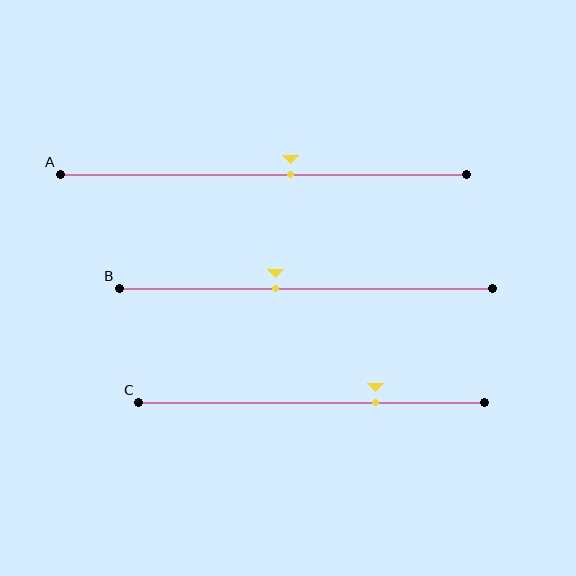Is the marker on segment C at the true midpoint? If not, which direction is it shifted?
No, the marker on segment C is shifted to the right by about 18% of the segment length.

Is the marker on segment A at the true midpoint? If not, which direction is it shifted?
No, the marker on segment A is shifted to the right by about 7% of the segment length.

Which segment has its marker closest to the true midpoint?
Segment A has its marker closest to the true midpoint.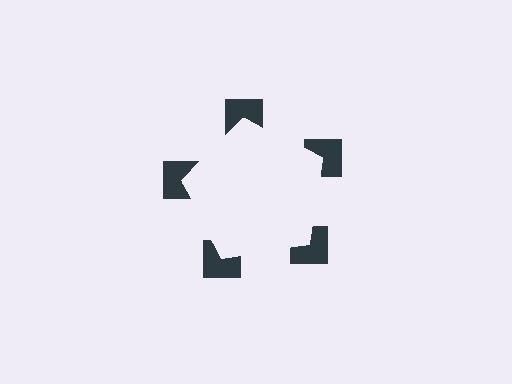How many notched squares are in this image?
There are 5 — one at each vertex of the illusory pentagon.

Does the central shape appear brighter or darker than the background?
It typically appears slightly brighter than the background, even though no actual brightness change is drawn.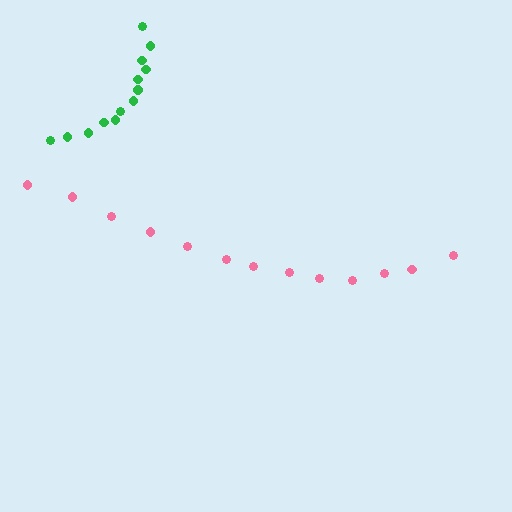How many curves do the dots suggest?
There are 2 distinct paths.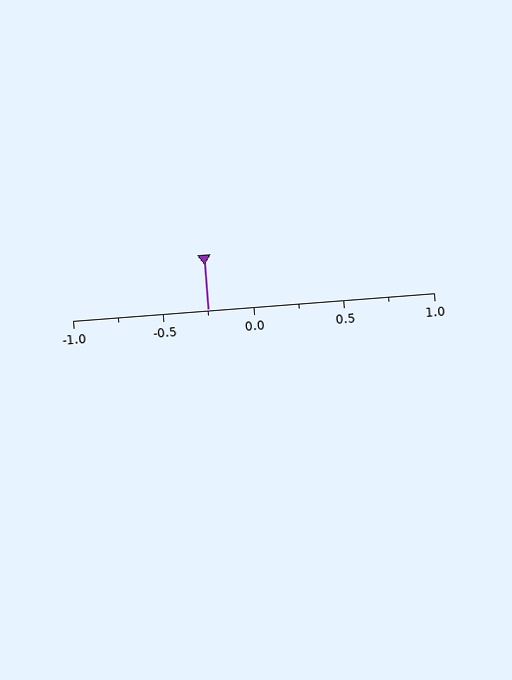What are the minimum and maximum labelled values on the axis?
The axis runs from -1.0 to 1.0.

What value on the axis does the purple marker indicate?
The marker indicates approximately -0.25.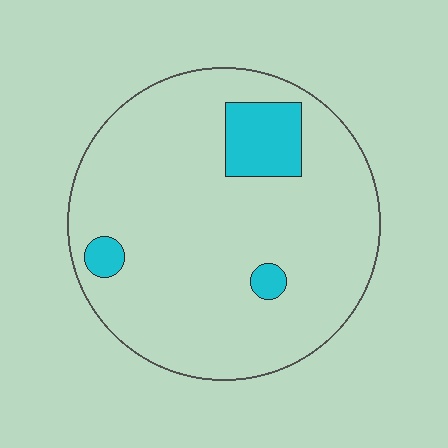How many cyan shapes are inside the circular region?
3.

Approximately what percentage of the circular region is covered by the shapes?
Approximately 10%.